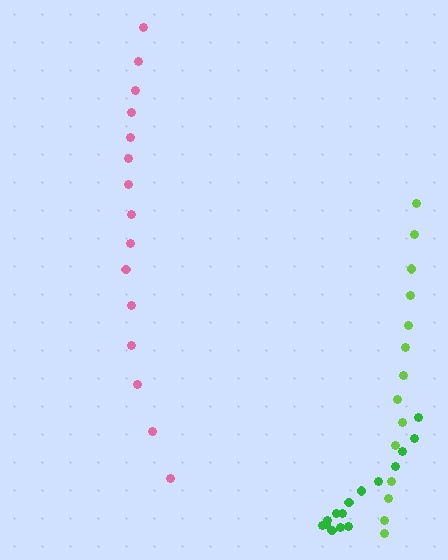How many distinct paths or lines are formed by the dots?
There are 3 distinct paths.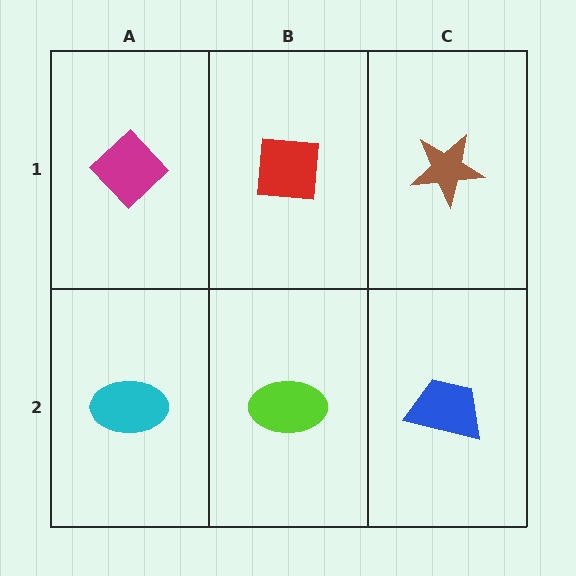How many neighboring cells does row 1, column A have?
2.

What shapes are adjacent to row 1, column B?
A lime ellipse (row 2, column B), a magenta diamond (row 1, column A), a brown star (row 1, column C).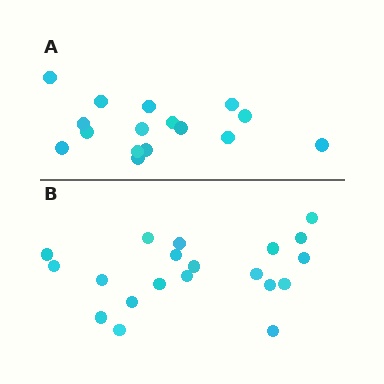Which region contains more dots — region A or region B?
Region B (the bottom region) has more dots.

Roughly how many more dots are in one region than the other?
Region B has about 4 more dots than region A.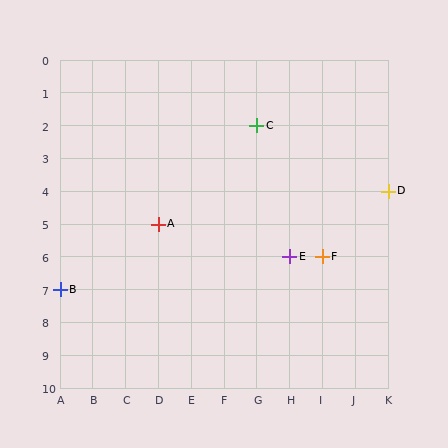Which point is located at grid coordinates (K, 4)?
Point D is at (K, 4).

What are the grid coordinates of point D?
Point D is at grid coordinates (K, 4).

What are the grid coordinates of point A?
Point A is at grid coordinates (D, 5).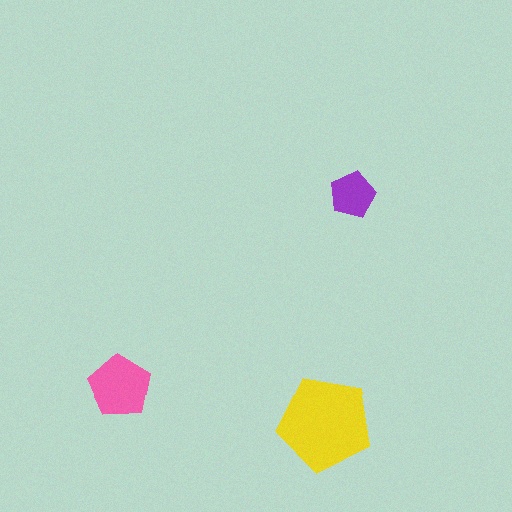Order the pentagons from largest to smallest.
the yellow one, the pink one, the purple one.